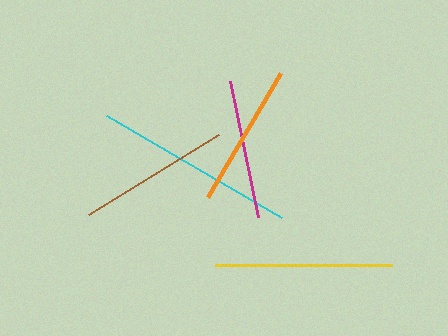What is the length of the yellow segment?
The yellow segment is approximately 177 pixels long.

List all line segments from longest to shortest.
From longest to shortest: cyan, yellow, brown, orange, magenta.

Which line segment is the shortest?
The magenta line is the shortest at approximately 139 pixels.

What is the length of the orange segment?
The orange segment is approximately 144 pixels long.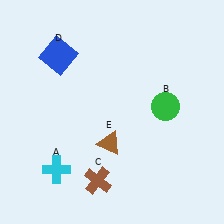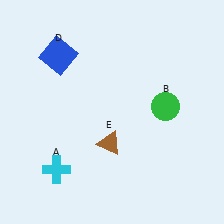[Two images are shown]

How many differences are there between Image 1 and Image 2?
There is 1 difference between the two images.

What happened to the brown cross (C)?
The brown cross (C) was removed in Image 2. It was in the bottom-left area of Image 1.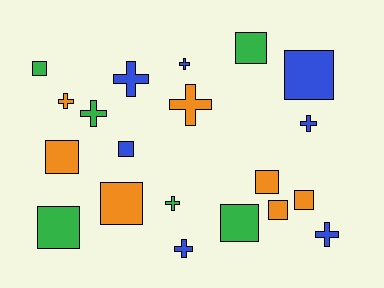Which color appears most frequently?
Blue, with 7 objects.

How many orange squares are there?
There are 5 orange squares.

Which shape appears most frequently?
Square, with 11 objects.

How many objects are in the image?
There are 20 objects.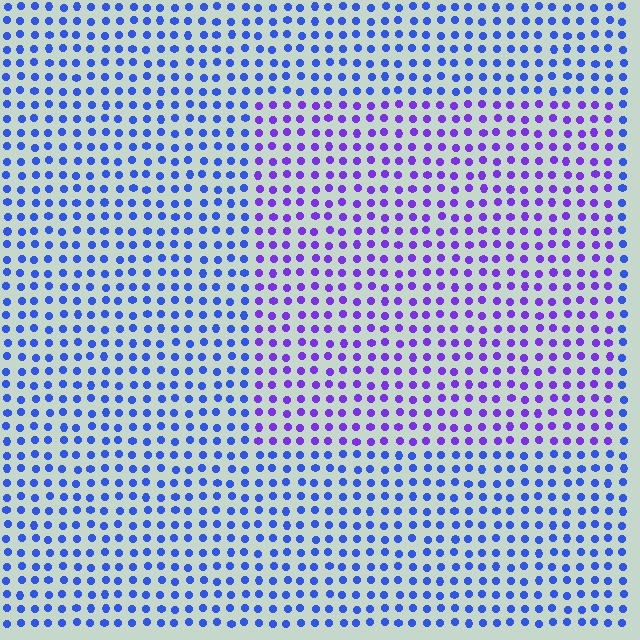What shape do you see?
I see a rectangle.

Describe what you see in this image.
The image is filled with small blue elements in a uniform arrangement. A rectangle-shaped region is visible where the elements are tinted to a slightly different hue, forming a subtle color boundary.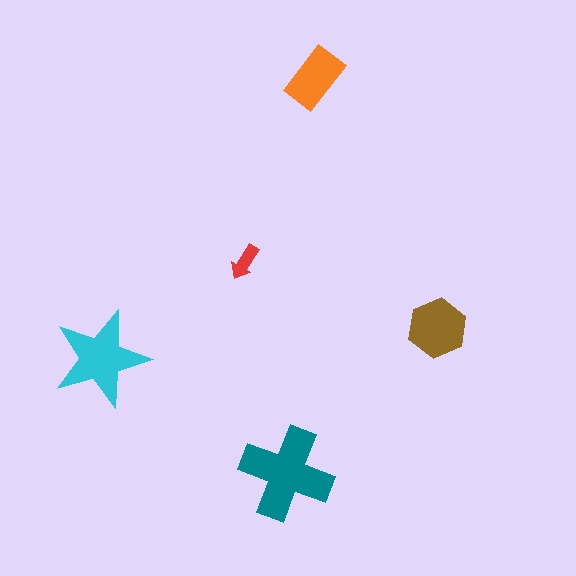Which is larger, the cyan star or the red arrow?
The cyan star.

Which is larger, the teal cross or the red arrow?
The teal cross.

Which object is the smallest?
The red arrow.